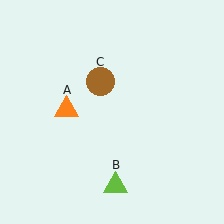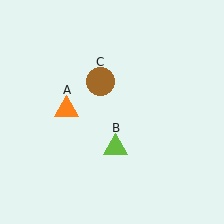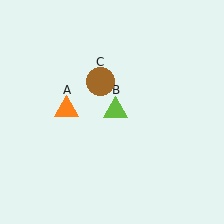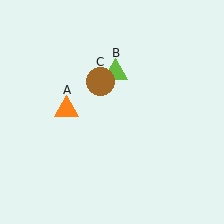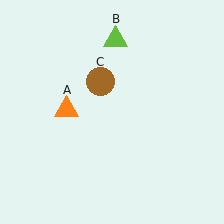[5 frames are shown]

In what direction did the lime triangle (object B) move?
The lime triangle (object B) moved up.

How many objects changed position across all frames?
1 object changed position: lime triangle (object B).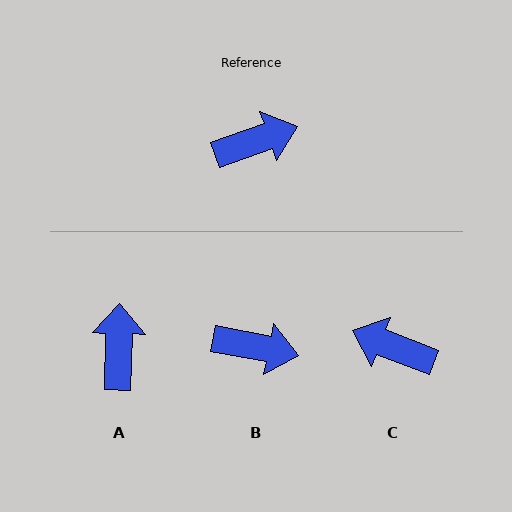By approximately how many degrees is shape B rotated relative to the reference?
Approximately 30 degrees clockwise.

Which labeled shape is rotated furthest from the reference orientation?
C, about 139 degrees away.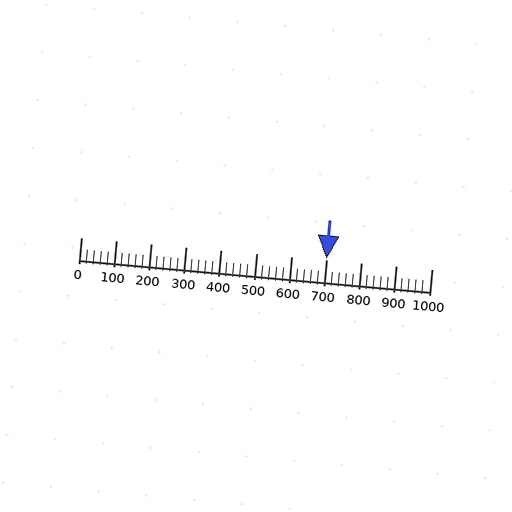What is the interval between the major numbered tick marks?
The major tick marks are spaced 100 units apart.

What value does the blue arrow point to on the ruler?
The blue arrow points to approximately 700.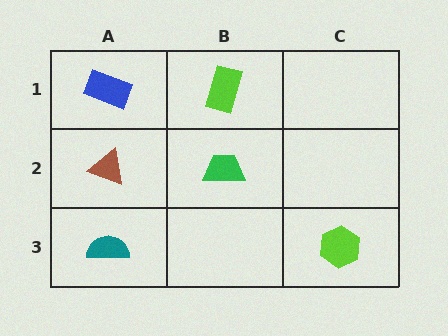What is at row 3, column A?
A teal semicircle.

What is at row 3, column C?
A lime hexagon.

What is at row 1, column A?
A blue rectangle.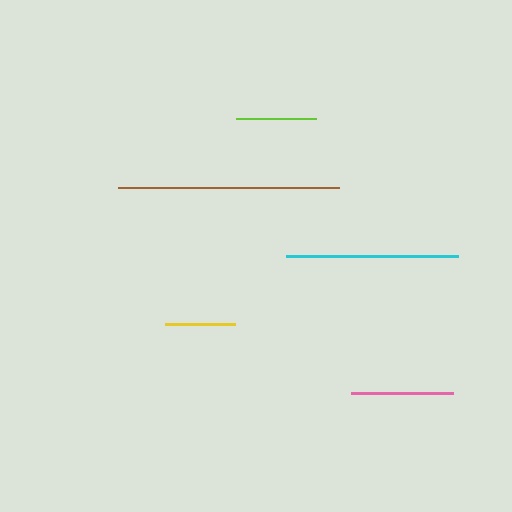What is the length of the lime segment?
The lime segment is approximately 80 pixels long.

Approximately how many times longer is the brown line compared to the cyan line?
The brown line is approximately 1.3 times the length of the cyan line.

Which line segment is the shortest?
The yellow line is the shortest at approximately 70 pixels.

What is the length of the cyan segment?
The cyan segment is approximately 173 pixels long.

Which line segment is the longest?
The brown line is the longest at approximately 220 pixels.